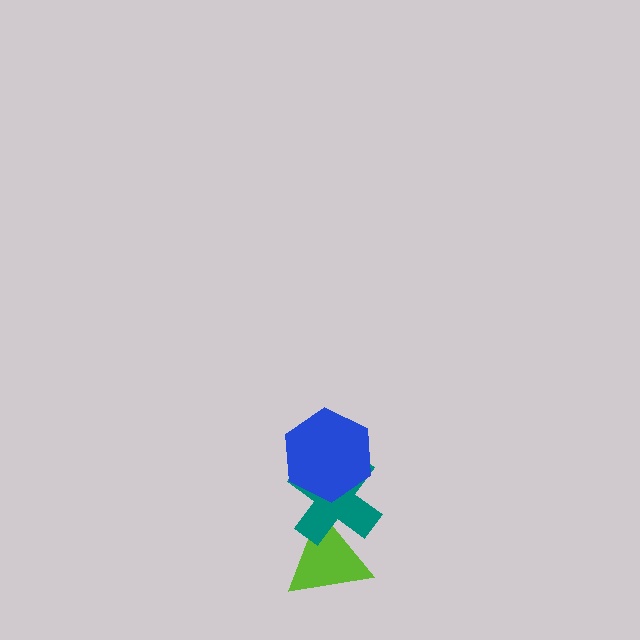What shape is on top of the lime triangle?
The teal cross is on top of the lime triangle.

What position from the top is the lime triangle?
The lime triangle is 3rd from the top.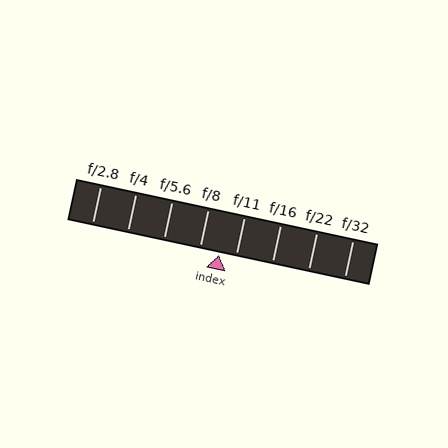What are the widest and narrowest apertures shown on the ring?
The widest aperture shown is f/2.8 and the narrowest is f/32.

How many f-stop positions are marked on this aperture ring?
There are 8 f-stop positions marked.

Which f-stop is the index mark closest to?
The index mark is closest to f/11.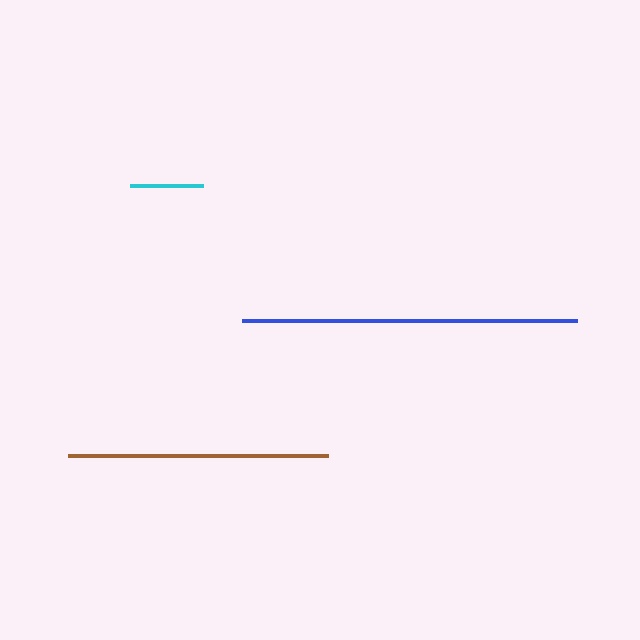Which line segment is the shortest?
The cyan line is the shortest at approximately 72 pixels.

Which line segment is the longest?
The blue line is the longest at approximately 335 pixels.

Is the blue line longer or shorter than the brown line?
The blue line is longer than the brown line.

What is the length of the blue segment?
The blue segment is approximately 335 pixels long.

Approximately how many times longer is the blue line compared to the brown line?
The blue line is approximately 1.3 times the length of the brown line.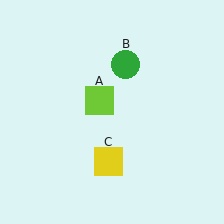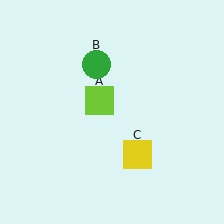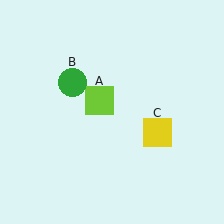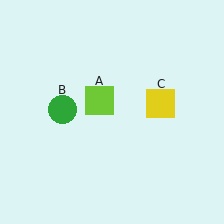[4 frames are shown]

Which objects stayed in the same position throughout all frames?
Lime square (object A) remained stationary.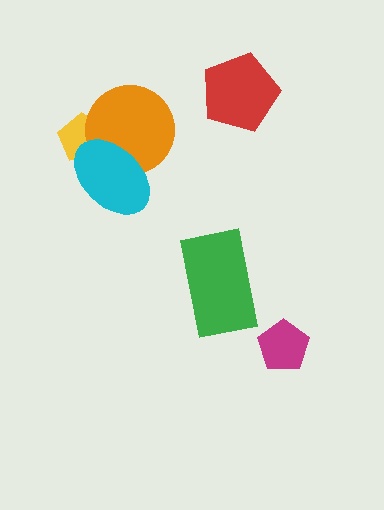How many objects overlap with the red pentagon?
0 objects overlap with the red pentagon.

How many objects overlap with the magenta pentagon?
0 objects overlap with the magenta pentagon.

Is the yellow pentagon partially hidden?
Yes, it is partially covered by another shape.